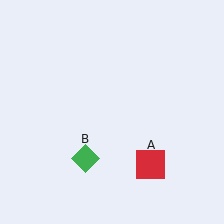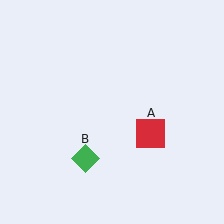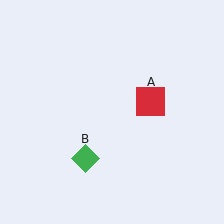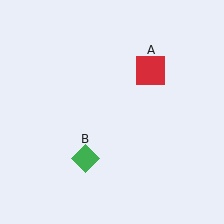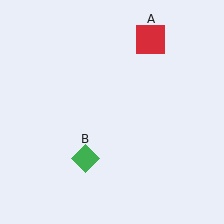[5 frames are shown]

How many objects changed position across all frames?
1 object changed position: red square (object A).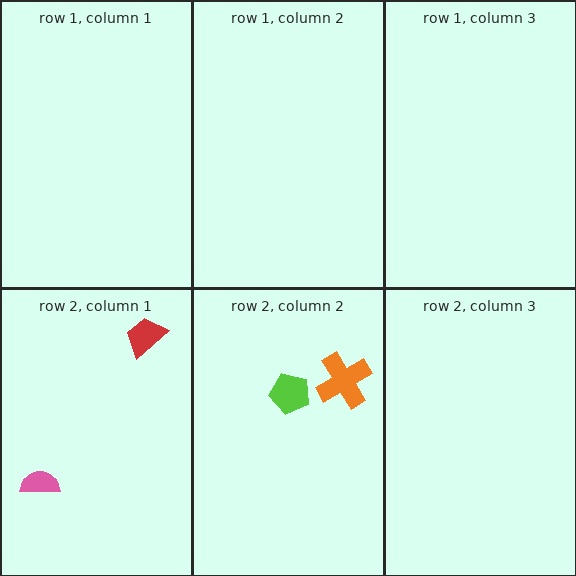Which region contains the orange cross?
The row 2, column 2 region.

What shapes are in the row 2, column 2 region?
The lime pentagon, the orange cross.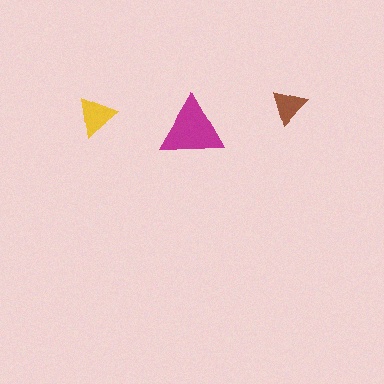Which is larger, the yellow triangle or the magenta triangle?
The magenta one.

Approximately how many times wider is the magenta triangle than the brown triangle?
About 2 times wider.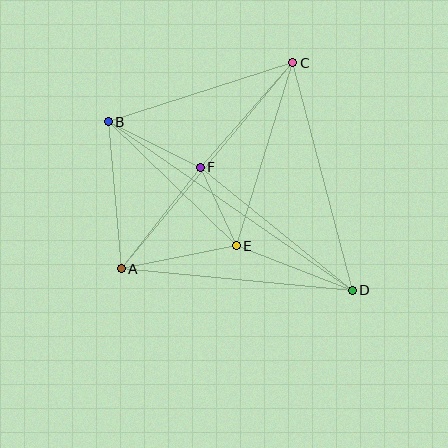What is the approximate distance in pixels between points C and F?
The distance between C and F is approximately 139 pixels.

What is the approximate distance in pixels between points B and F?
The distance between B and F is approximately 102 pixels.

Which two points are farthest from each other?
Points B and D are farthest from each other.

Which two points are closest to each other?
Points E and F are closest to each other.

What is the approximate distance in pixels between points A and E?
The distance between A and E is approximately 118 pixels.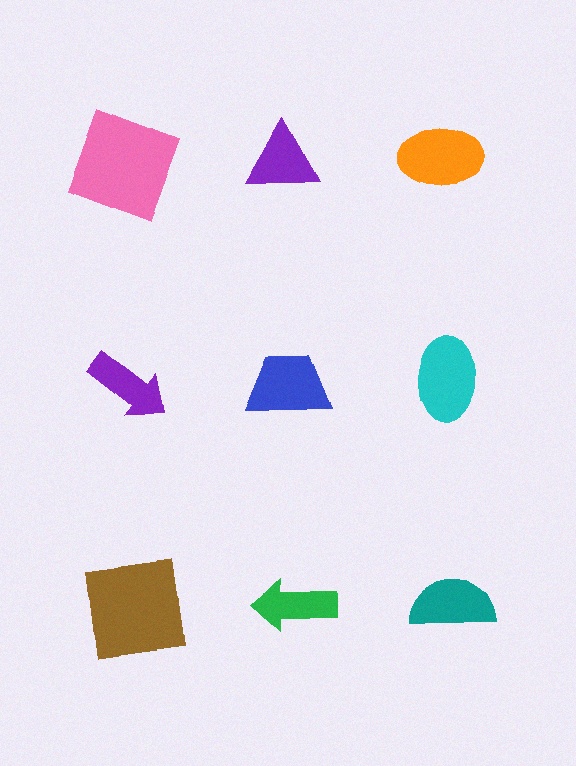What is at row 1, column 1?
A pink square.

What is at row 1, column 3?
An orange ellipse.